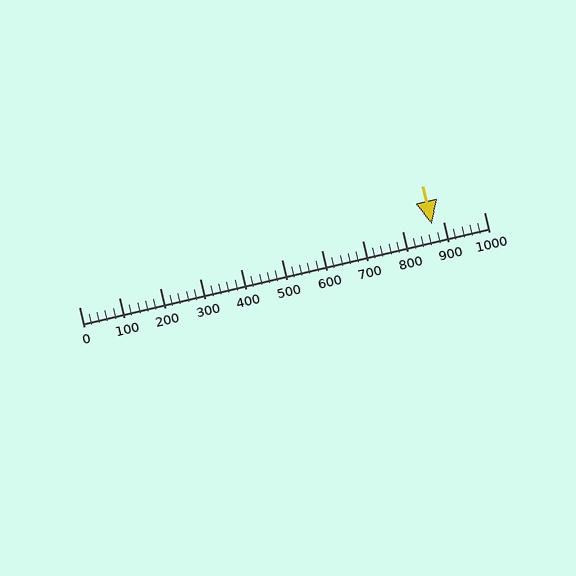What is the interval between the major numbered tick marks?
The major tick marks are spaced 100 units apart.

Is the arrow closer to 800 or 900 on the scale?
The arrow is closer to 900.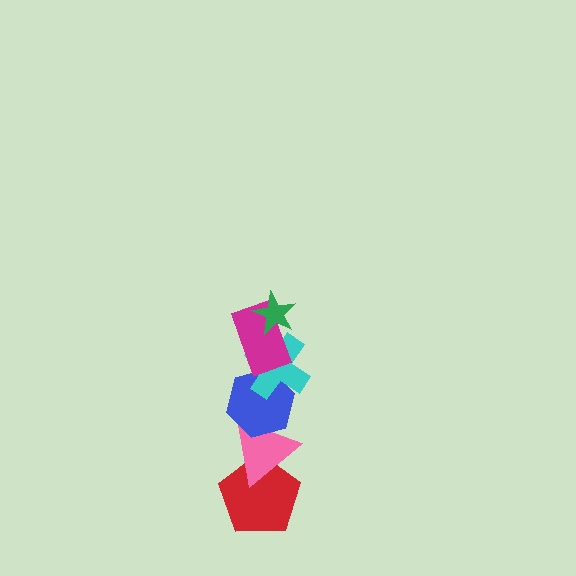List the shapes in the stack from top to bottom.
From top to bottom: the green star, the magenta rectangle, the cyan cross, the blue hexagon, the pink triangle, the red pentagon.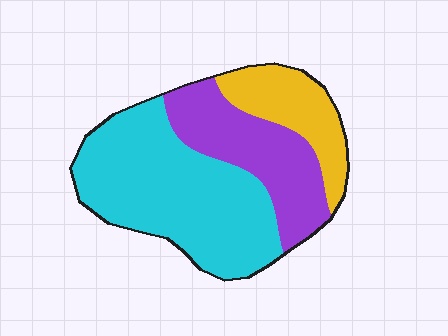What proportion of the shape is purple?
Purple takes up between a sixth and a third of the shape.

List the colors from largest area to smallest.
From largest to smallest: cyan, purple, yellow.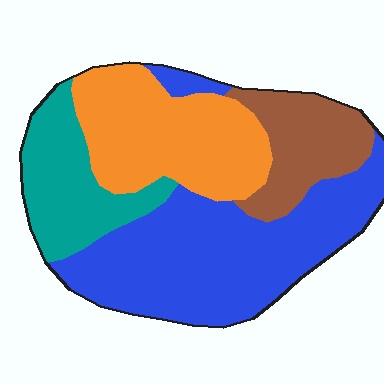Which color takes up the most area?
Blue, at roughly 40%.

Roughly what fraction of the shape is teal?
Teal covers roughly 15% of the shape.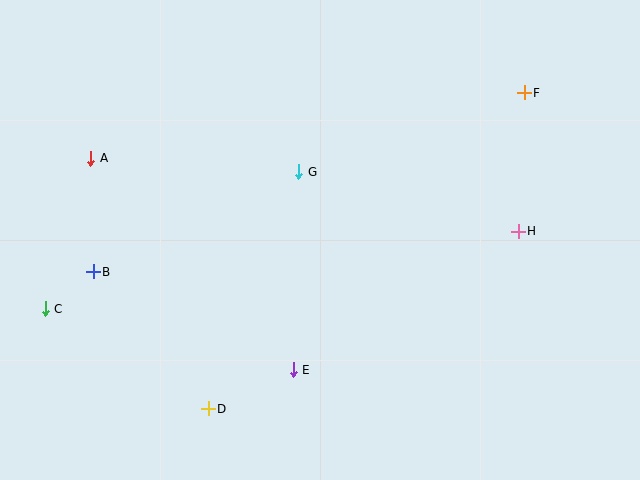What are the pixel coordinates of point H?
Point H is at (518, 231).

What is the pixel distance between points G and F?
The distance between G and F is 239 pixels.